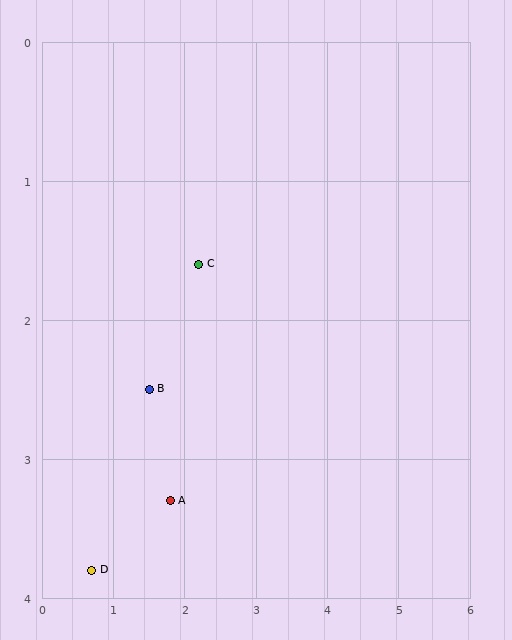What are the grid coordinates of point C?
Point C is at approximately (2.2, 1.6).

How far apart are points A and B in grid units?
Points A and B are about 0.9 grid units apart.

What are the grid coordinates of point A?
Point A is at approximately (1.8, 3.3).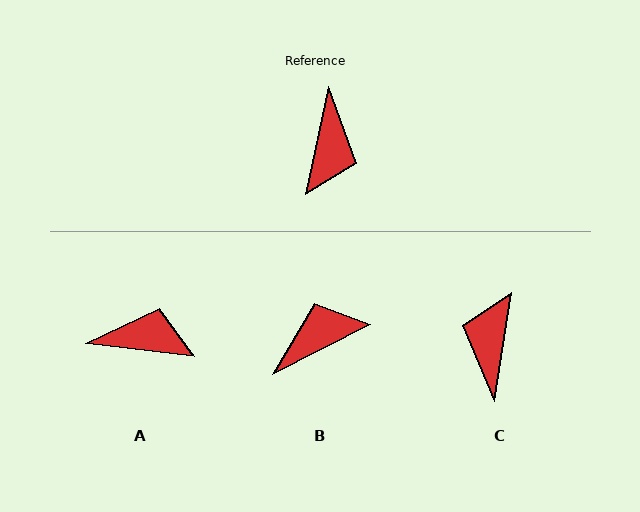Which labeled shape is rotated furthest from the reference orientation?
C, about 177 degrees away.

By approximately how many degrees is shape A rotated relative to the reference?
Approximately 95 degrees counter-clockwise.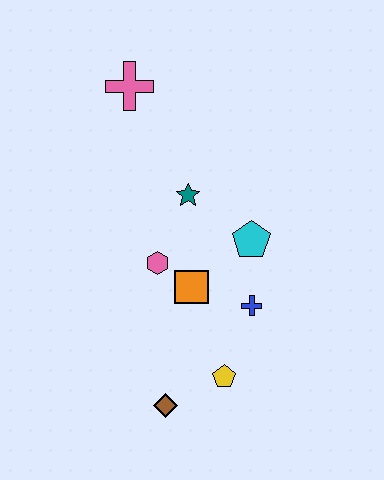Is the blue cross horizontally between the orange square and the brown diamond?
No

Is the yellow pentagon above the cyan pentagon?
No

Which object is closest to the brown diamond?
The yellow pentagon is closest to the brown diamond.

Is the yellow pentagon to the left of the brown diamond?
No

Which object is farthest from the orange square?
The pink cross is farthest from the orange square.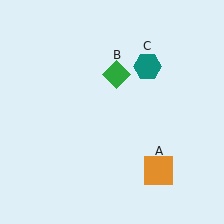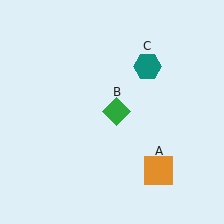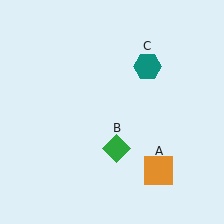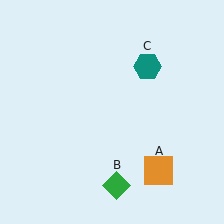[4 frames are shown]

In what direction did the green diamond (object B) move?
The green diamond (object B) moved down.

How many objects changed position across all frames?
1 object changed position: green diamond (object B).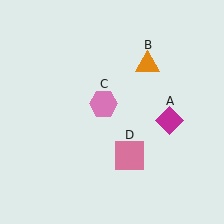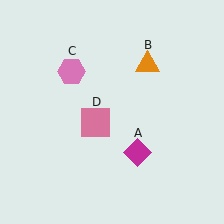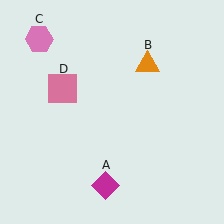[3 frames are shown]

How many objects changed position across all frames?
3 objects changed position: magenta diamond (object A), pink hexagon (object C), pink square (object D).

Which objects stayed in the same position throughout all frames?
Orange triangle (object B) remained stationary.